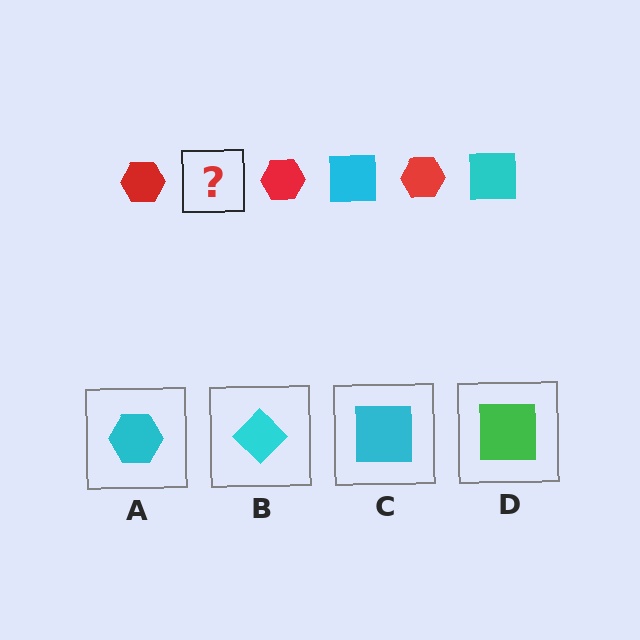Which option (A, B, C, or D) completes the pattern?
C.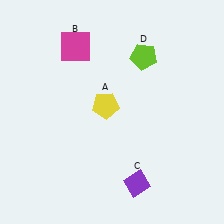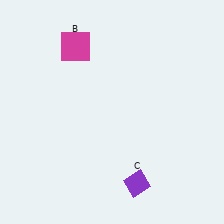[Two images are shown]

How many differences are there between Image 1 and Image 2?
There are 2 differences between the two images.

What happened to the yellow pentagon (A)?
The yellow pentagon (A) was removed in Image 2. It was in the top-left area of Image 1.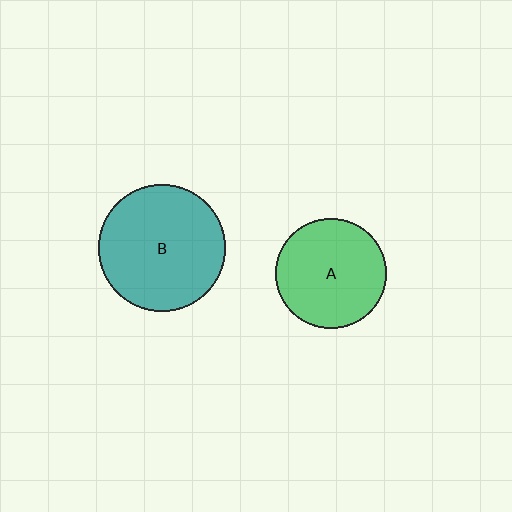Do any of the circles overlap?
No, none of the circles overlap.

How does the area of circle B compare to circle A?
Approximately 1.3 times.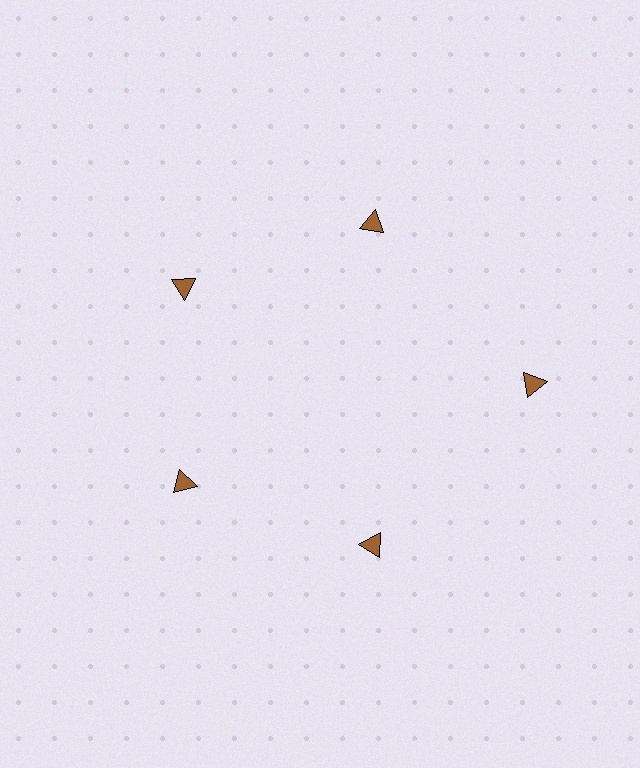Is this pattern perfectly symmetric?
No. The 5 brown triangles are arranged in a ring, but one element near the 3 o'clock position is pushed outward from the center, breaking the 5-fold rotational symmetry.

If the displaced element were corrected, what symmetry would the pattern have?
It would have 5-fold rotational symmetry — the pattern would map onto itself every 72 degrees.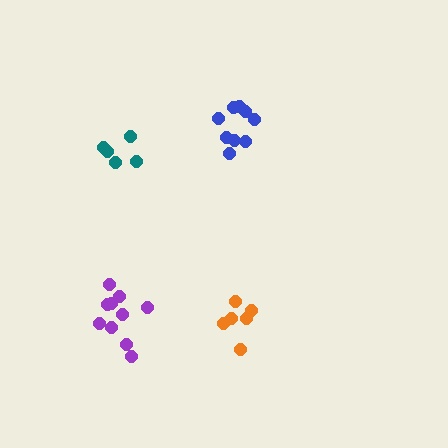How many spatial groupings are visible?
There are 4 spatial groupings.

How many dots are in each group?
Group 1: 6 dots, Group 2: 9 dots, Group 3: 5 dots, Group 4: 10 dots (30 total).